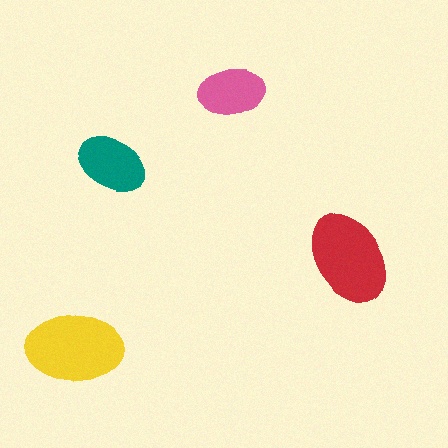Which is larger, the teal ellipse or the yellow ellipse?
The yellow one.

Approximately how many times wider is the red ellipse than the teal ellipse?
About 1.5 times wider.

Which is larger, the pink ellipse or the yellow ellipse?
The yellow one.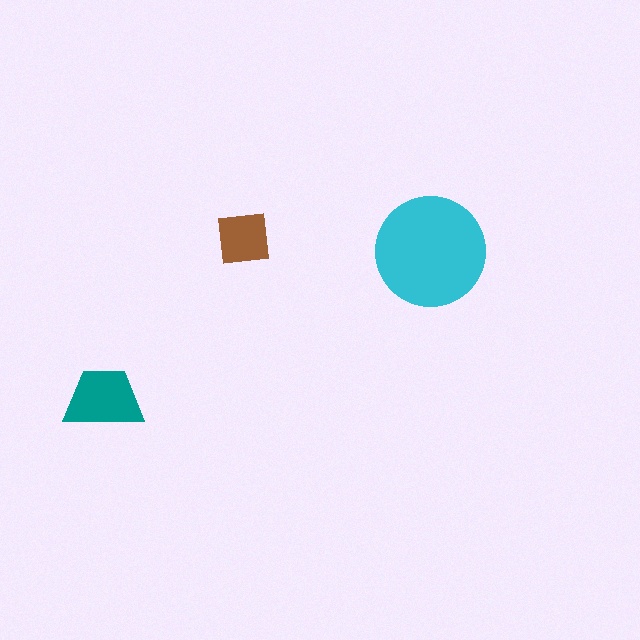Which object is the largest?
The cyan circle.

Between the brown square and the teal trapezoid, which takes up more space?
The teal trapezoid.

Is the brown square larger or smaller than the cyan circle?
Smaller.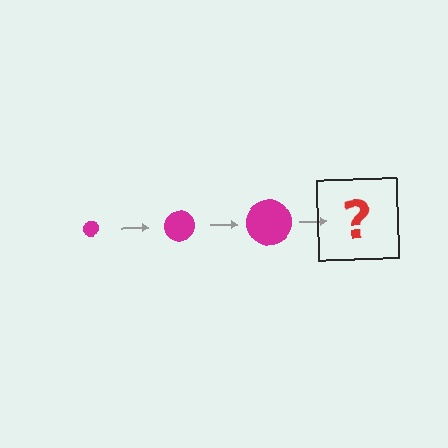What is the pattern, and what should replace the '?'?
The pattern is that the circle gets progressively larger each step. The '?' should be a magenta circle, larger than the previous one.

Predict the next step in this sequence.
The next step is a magenta circle, larger than the previous one.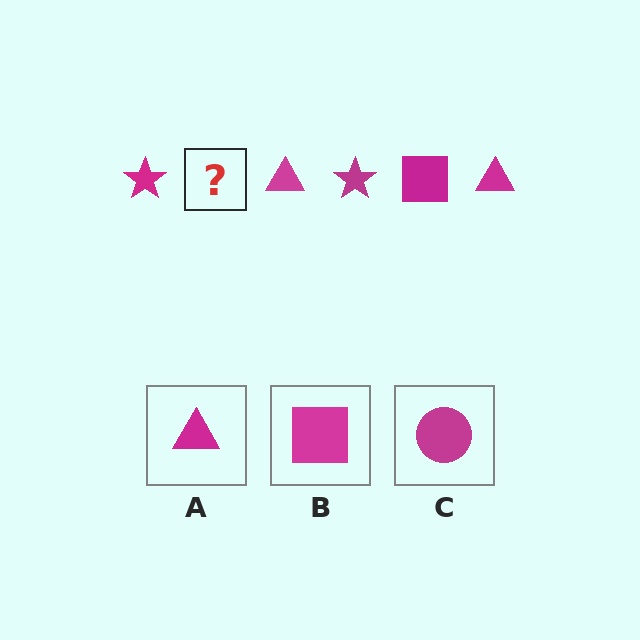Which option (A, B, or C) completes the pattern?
B.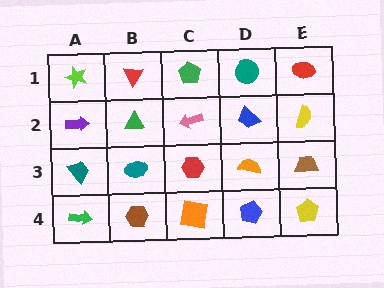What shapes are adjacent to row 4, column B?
A teal ellipse (row 3, column B), a green arrow (row 4, column A), an orange square (row 4, column C).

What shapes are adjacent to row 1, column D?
A blue trapezoid (row 2, column D), a green pentagon (row 1, column C), a red ellipse (row 1, column E).